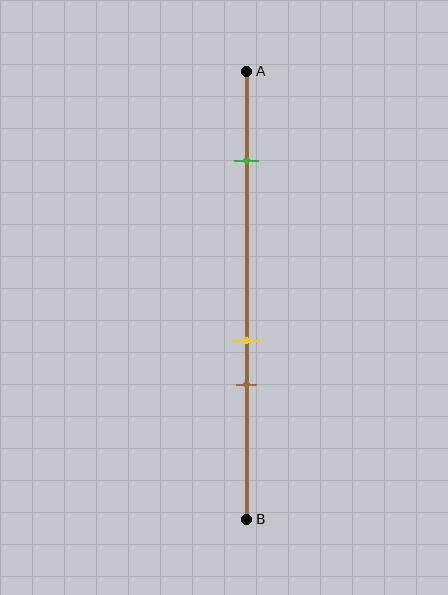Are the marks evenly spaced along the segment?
No, the marks are not evenly spaced.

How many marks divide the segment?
There are 3 marks dividing the segment.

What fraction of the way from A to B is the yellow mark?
The yellow mark is approximately 60% (0.6) of the way from A to B.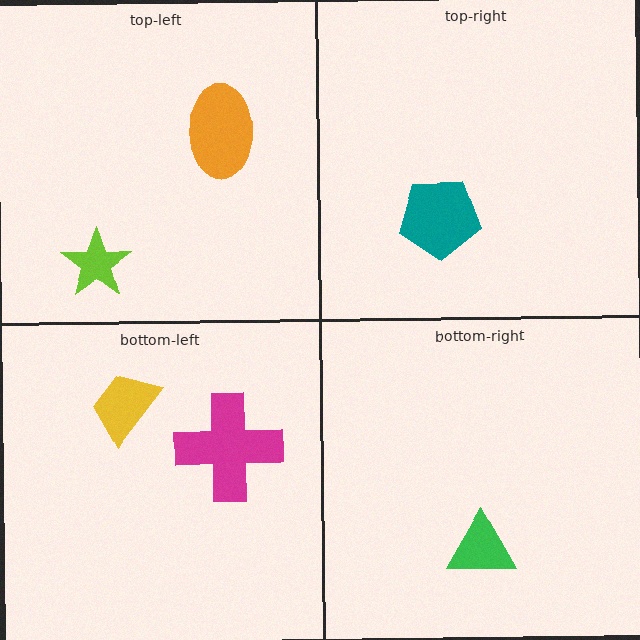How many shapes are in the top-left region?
2.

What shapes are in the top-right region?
The teal pentagon.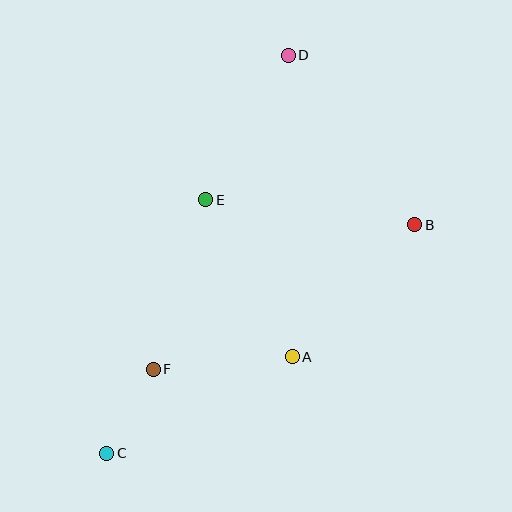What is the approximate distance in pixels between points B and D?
The distance between B and D is approximately 211 pixels.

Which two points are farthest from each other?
Points C and D are farthest from each other.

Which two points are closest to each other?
Points C and F are closest to each other.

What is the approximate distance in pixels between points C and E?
The distance between C and E is approximately 272 pixels.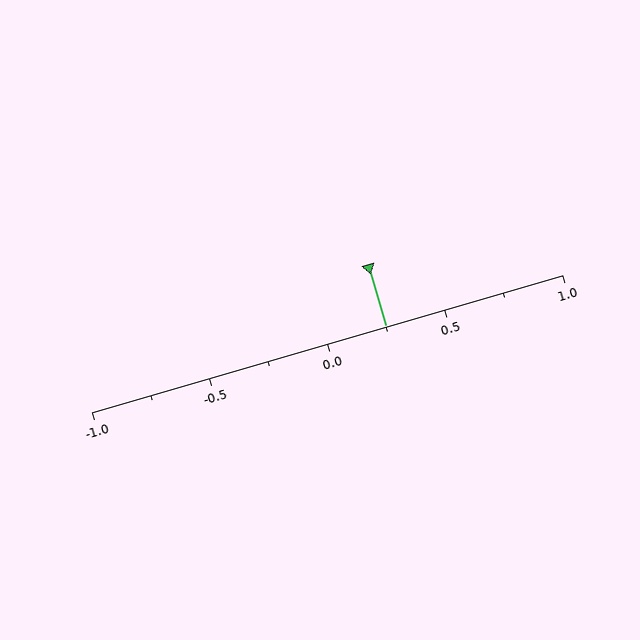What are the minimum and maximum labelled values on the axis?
The axis runs from -1.0 to 1.0.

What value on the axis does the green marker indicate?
The marker indicates approximately 0.25.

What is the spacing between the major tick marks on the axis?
The major ticks are spaced 0.5 apart.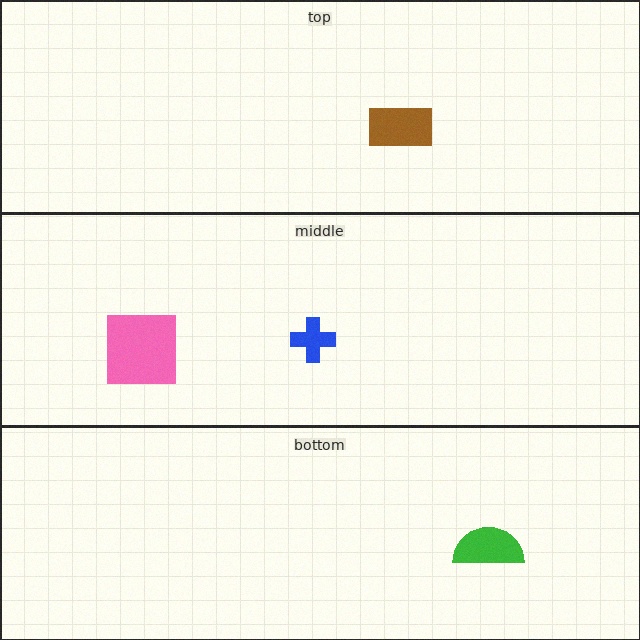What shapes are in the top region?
The brown rectangle.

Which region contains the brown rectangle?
The top region.